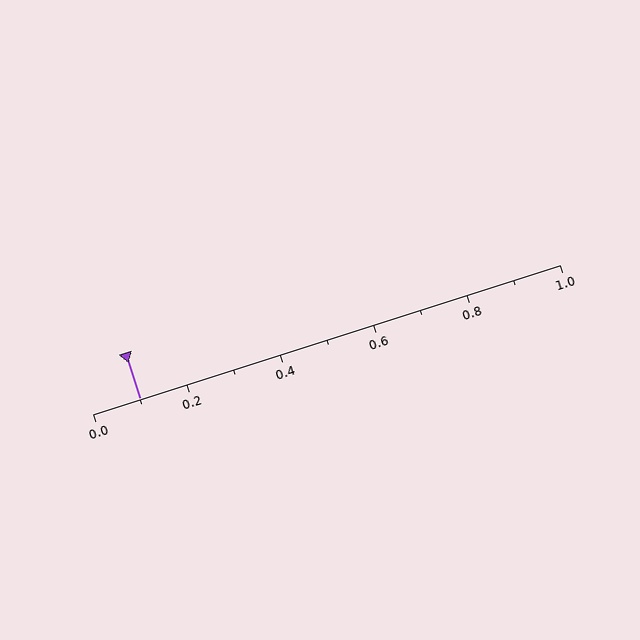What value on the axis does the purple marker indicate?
The marker indicates approximately 0.1.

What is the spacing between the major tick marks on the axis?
The major ticks are spaced 0.2 apart.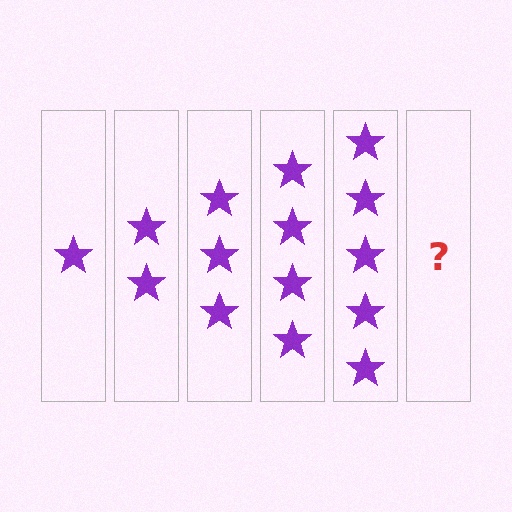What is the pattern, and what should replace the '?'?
The pattern is that each step adds one more star. The '?' should be 6 stars.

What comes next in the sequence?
The next element should be 6 stars.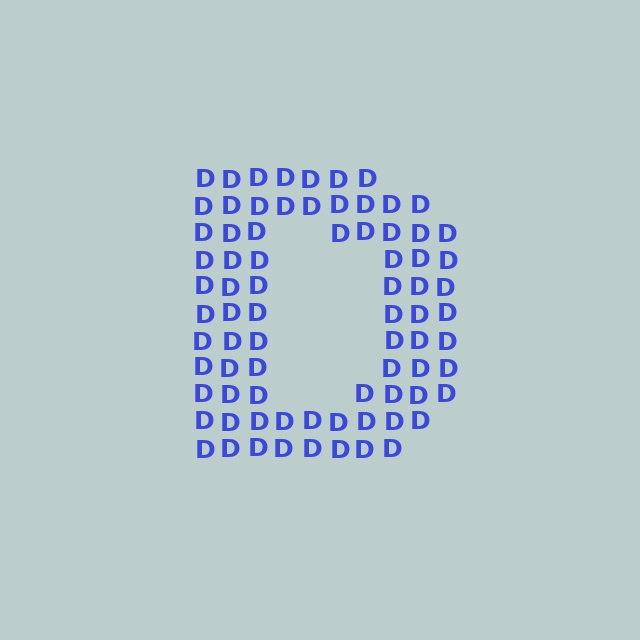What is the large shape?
The large shape is the letter D.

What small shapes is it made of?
It is made of small letter D's.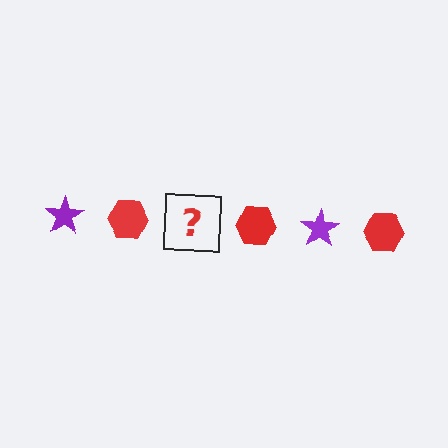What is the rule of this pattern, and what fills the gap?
The rule is that the pattern alternates between purple star and red hexagon. The gap should be filled with a purple star.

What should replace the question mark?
The question mark should be replaced with a purple star.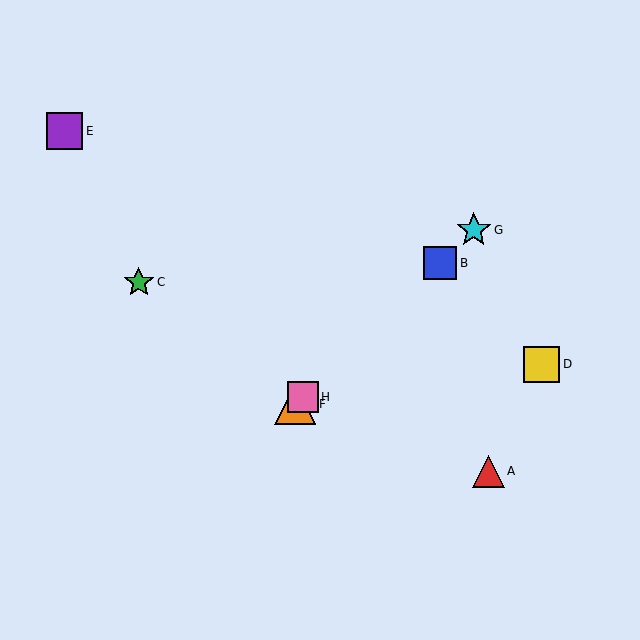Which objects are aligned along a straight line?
Objects B, F, G, H are aligned along a straight line.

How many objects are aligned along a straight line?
4 objects (B, F, G, H) are aligned along a straight line.